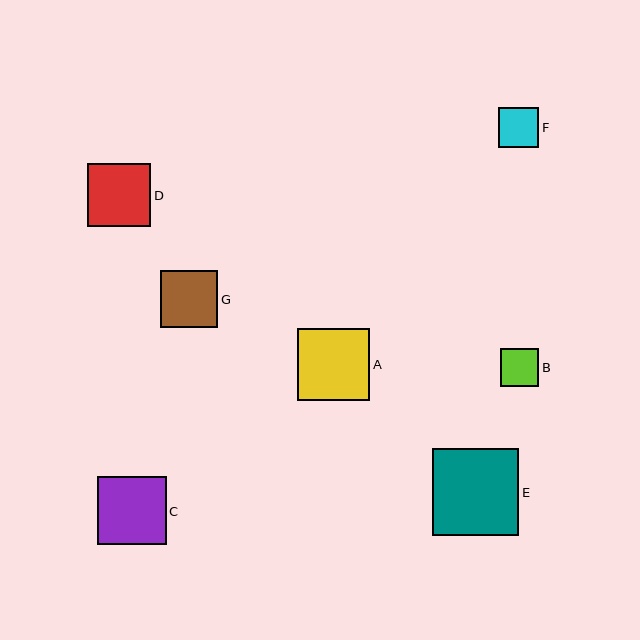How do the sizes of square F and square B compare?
Square F and square B are approximately the same size.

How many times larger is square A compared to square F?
Square A is approximately 1.8 times the size of square F.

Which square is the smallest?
Square B is the smallest with a size of approximately 38 pixels.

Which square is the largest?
Square E is the largest with a size of approximately 87 pixels.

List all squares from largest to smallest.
From largest to smallest: E, A, C, D, G, F, B.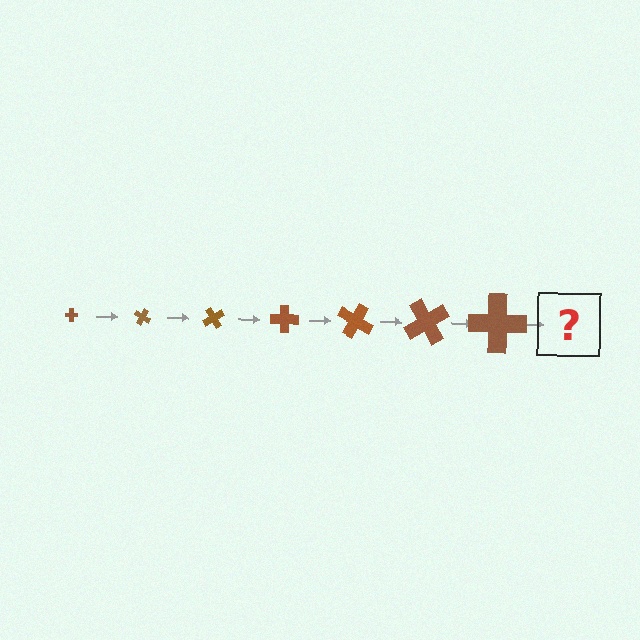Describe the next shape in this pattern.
It should be a cross, larger than the previous one and rotated 210 degrees from the start.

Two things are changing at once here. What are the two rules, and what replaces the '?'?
The two rules are that the cross grows larger each step and it rotates 30 degrees each step. The '?' should be a cross, larger than the previous one and rotated 210 degrees from the start.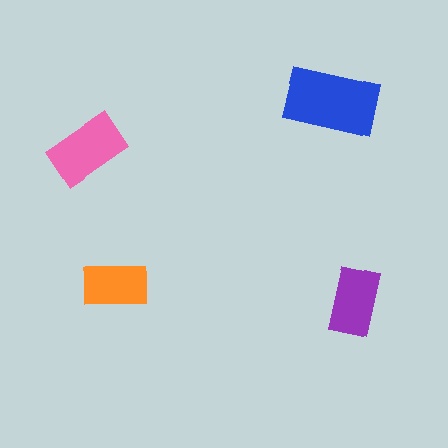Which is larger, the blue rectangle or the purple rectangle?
The blue one.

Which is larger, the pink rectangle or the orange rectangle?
The pink one.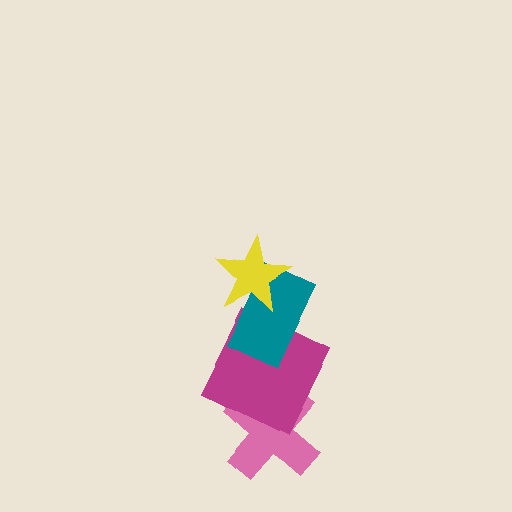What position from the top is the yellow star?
The yellow star is 1st from the top.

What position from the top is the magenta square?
The magenta square is 3rd from the top.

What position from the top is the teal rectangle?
The teal rectangle is 2nd from the top.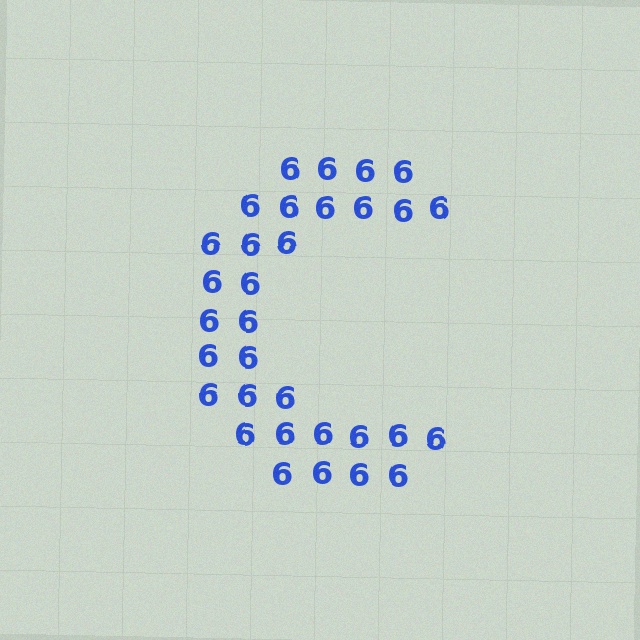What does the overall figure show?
The overall figure shows the letter C.